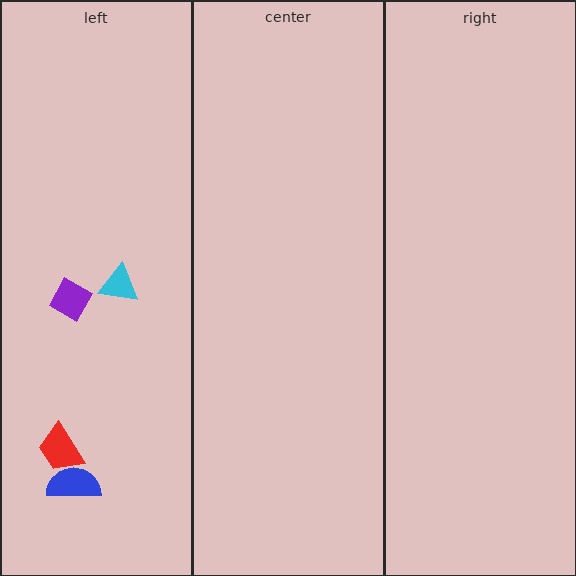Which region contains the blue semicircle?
The left region.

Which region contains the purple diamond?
The left region.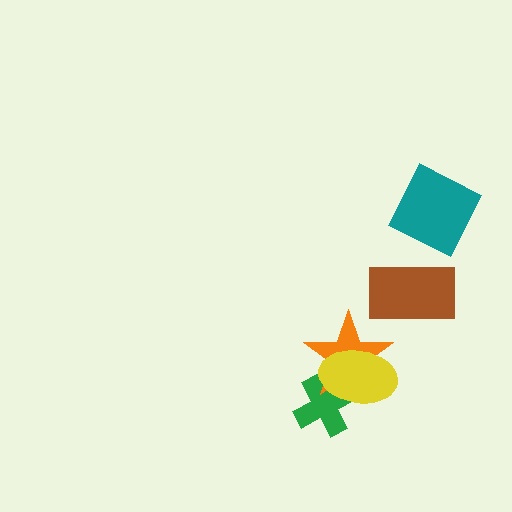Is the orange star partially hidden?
Yes, it is partially covered by another shape.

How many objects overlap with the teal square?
0 objects overlap with the teal square.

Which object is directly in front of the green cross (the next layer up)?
The orange star is directly in front of the green cross.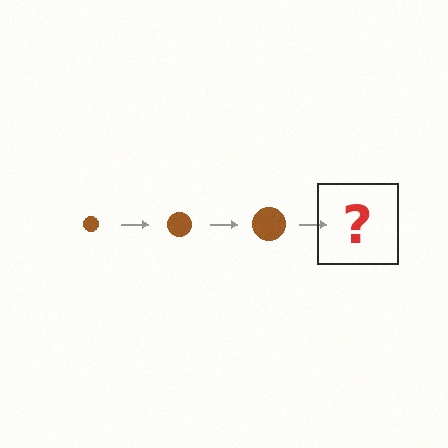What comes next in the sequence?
The next element should be a brown circle, larger than the previous one.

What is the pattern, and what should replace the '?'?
The pattern is that the circle gets progressively larger each step. The '?' should be a brown circle, larger than the previous one.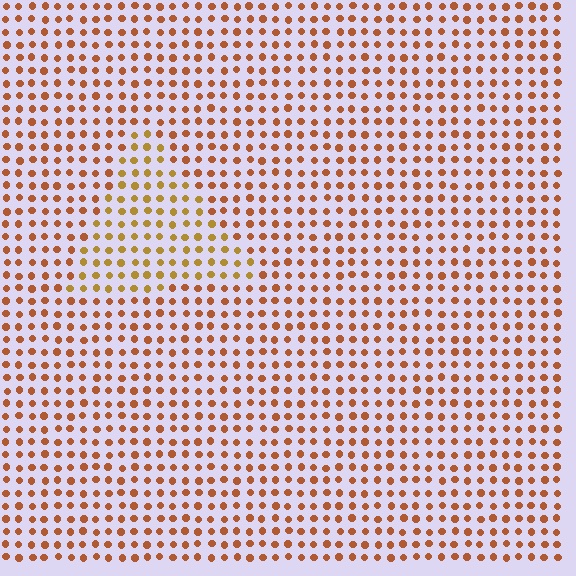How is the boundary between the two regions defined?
The boundary is defined purely by a slight shift in hue (about 25 degrees). Spacing, size, and orientation are identical on both sides.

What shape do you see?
I see a triangle.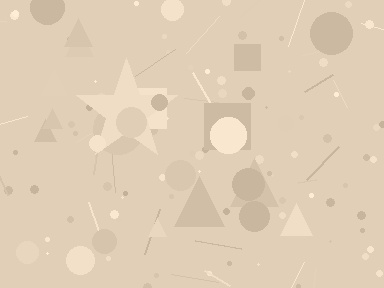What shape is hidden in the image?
A star is hidden in the image.